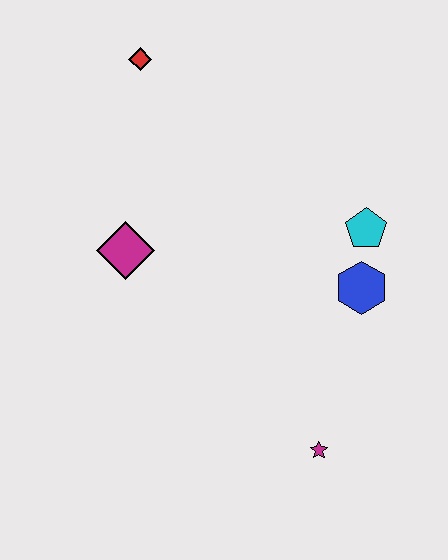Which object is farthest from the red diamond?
The magenta star is farthest from the red diamond.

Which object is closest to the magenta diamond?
The red diamond is closest to the magenta diamond.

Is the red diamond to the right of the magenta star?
No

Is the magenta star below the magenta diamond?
Yes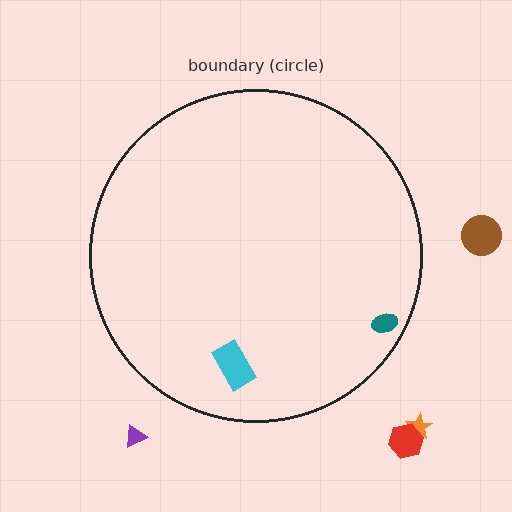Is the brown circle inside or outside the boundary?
Outside.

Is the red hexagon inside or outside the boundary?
Outside.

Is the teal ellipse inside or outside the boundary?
Inside.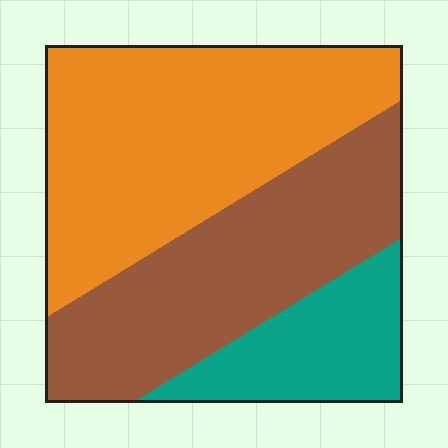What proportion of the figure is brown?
Brown covers around 35% of the figure.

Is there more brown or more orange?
Orange.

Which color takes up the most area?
Orange, at roughly 45%.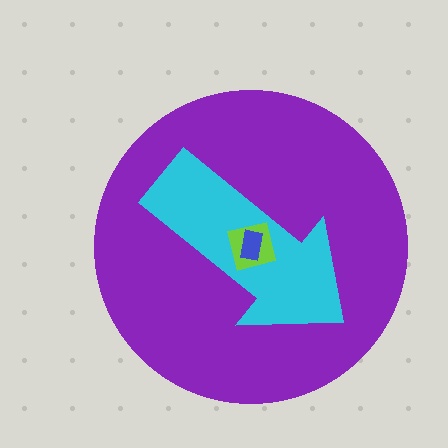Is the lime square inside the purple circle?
Yes.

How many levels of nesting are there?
4.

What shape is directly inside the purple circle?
The cyan arrow.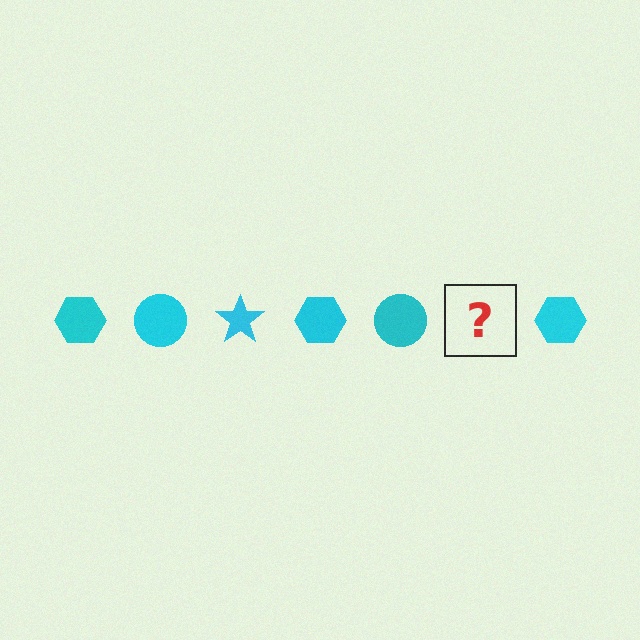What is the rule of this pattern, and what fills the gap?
The rule is that the pattern cycles through hexagon, circle, star shapes in cyan. The gap should be filled with a cyan star.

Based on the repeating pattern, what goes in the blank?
The blank should be a cyan star.